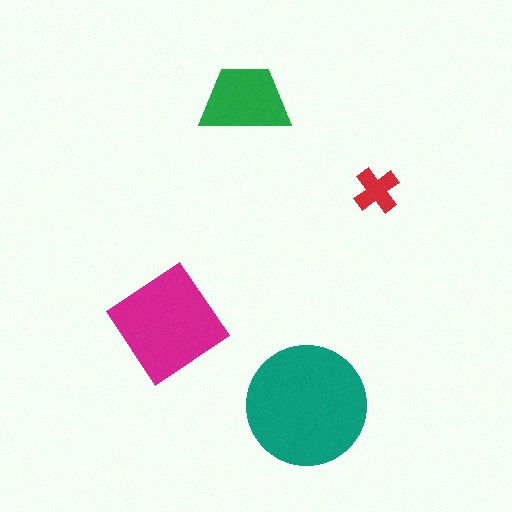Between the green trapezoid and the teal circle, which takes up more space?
The teal circle.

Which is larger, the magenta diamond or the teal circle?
The teal circle.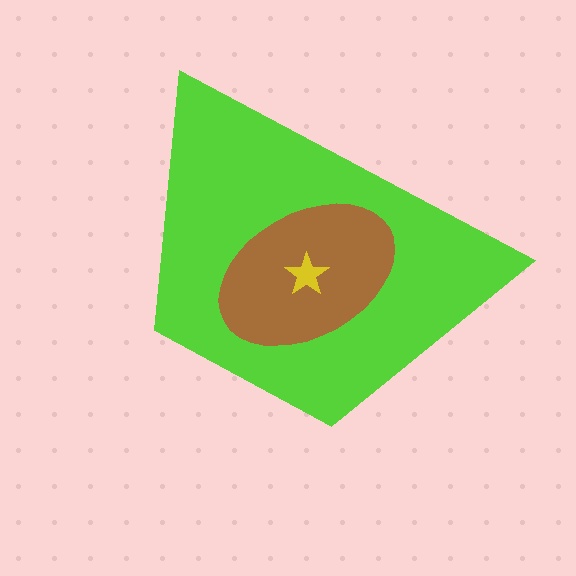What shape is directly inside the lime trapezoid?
The brown ellipse.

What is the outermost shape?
The lime trapezoid.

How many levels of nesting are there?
3.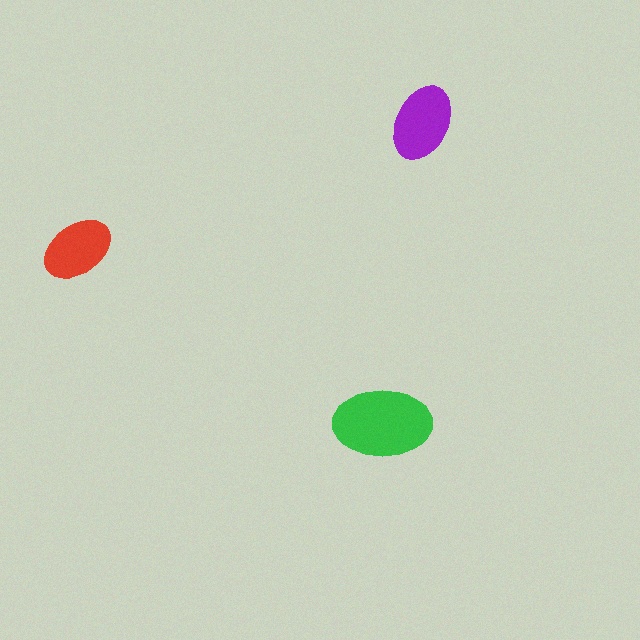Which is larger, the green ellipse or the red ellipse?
The green one.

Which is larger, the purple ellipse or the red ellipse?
The purple one.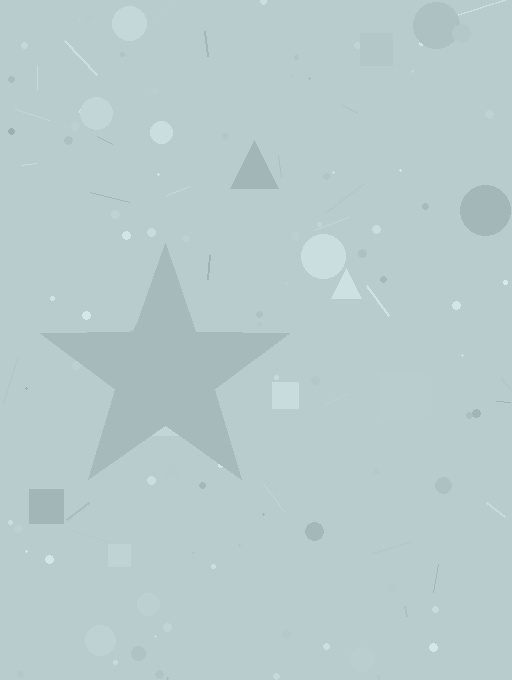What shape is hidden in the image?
A star is hidden in the image.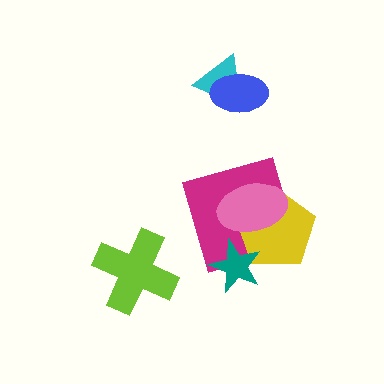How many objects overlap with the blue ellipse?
1 object overlaps with the blue ellipse.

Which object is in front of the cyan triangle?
The blue ellipse is in front of the cyan triangle.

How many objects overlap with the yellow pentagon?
3 objects overlap with the yellow pentagon.